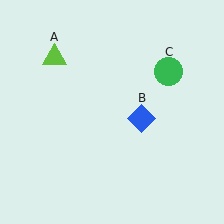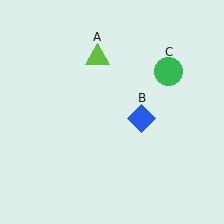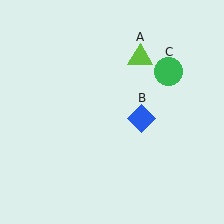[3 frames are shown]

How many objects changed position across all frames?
1 object changed position: lime triangle (object A).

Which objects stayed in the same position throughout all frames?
Blue diamond (object B) and green circle (object C) remained stationary.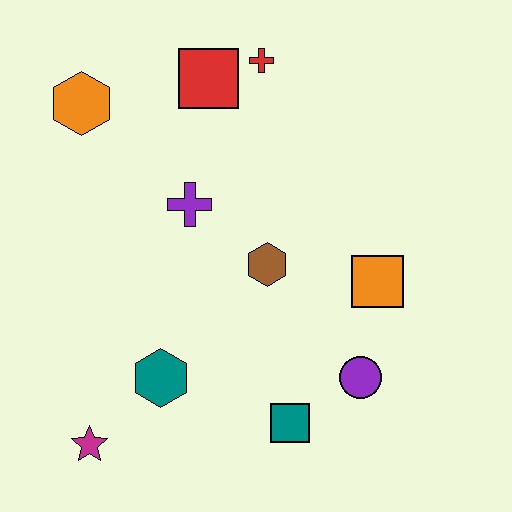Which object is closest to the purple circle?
The teal square is closest to the purple circle.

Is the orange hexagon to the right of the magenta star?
No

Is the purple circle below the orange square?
Yes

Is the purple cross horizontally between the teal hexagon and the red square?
Yes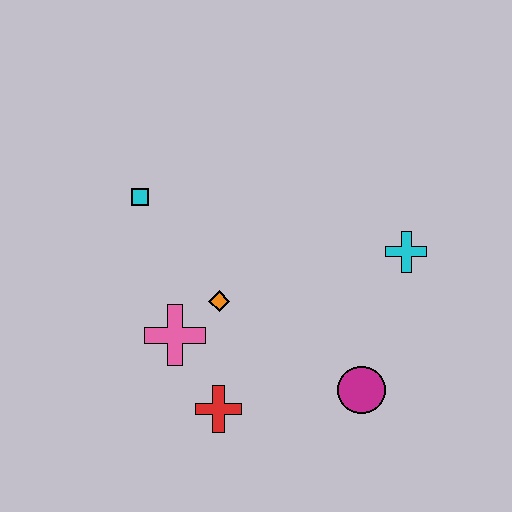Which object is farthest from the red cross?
The cyan cross is farthest from the red cross.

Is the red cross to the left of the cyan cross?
Yes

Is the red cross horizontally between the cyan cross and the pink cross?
Yes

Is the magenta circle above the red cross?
Yes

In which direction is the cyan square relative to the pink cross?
The cyan square is above the pink cross.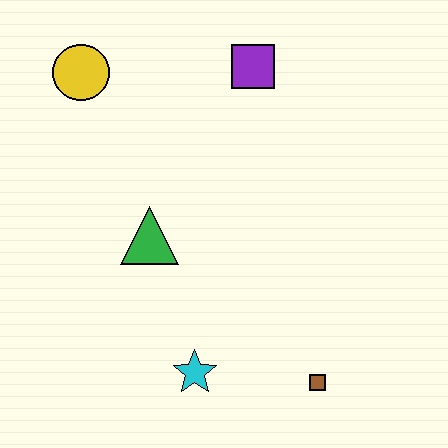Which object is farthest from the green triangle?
The brown square is farthest from the green triangle.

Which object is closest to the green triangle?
The cyan star is closest to the green triangle.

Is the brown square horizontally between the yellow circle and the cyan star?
No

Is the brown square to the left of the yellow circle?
No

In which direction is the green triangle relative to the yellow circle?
The green triangle is below the yellow circle.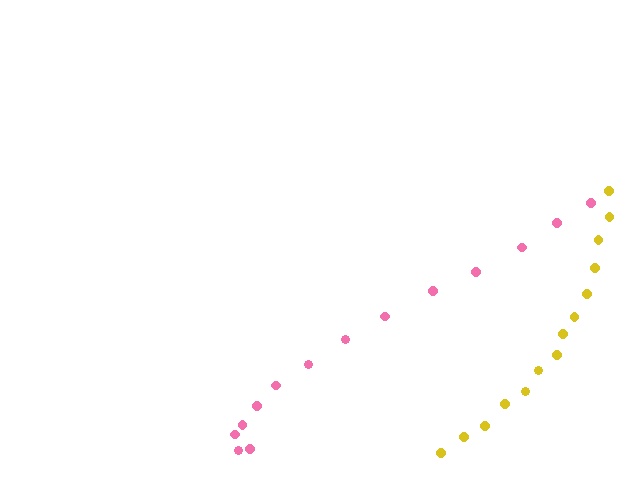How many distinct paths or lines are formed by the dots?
There are 2 distinct paths.